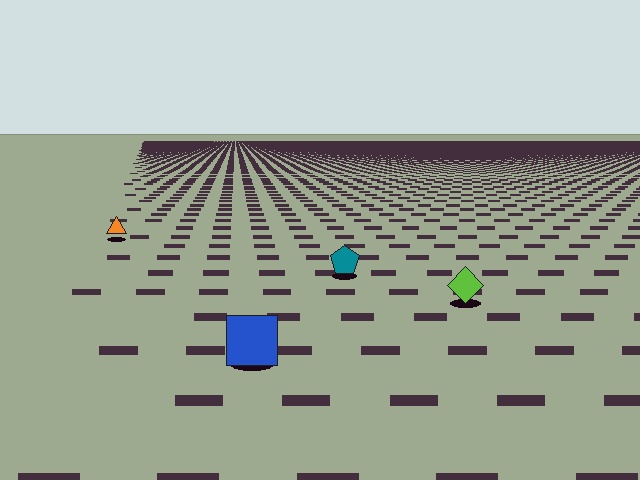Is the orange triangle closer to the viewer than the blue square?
No. The blue square is closer — you can tell from the texture gradient: the ground texture is coarser near it.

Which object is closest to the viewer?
The blue square is closest. The texture marks near it are larger and more spread out.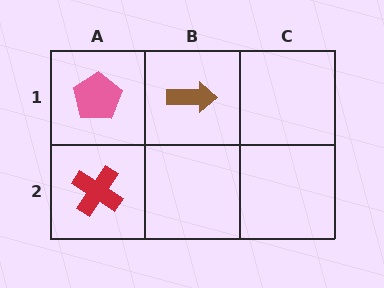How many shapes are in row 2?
1 shape.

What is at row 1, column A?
A pink pentagon.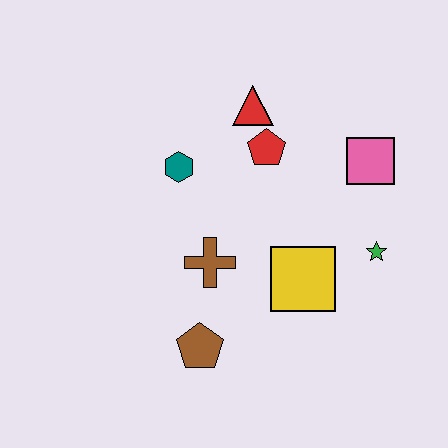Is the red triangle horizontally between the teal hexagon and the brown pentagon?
No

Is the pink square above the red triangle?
No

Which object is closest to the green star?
The yellow square is closest to the green star.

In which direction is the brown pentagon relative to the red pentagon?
The brown pentagon is below the red pentagon.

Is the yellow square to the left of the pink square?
Yes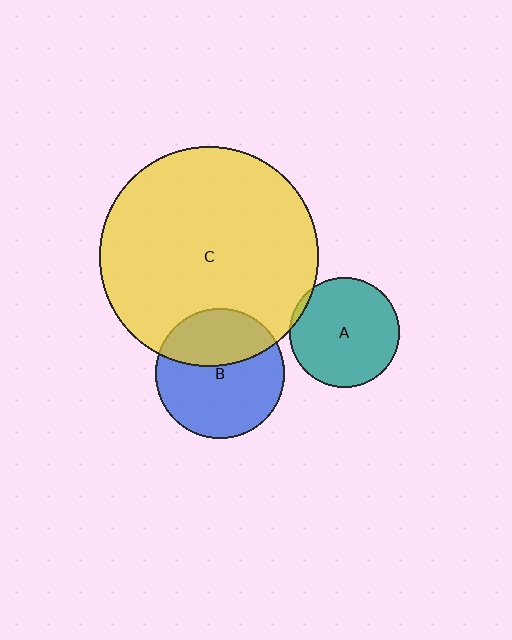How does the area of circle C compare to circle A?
Approximately 4.0 times.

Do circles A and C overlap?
Yes.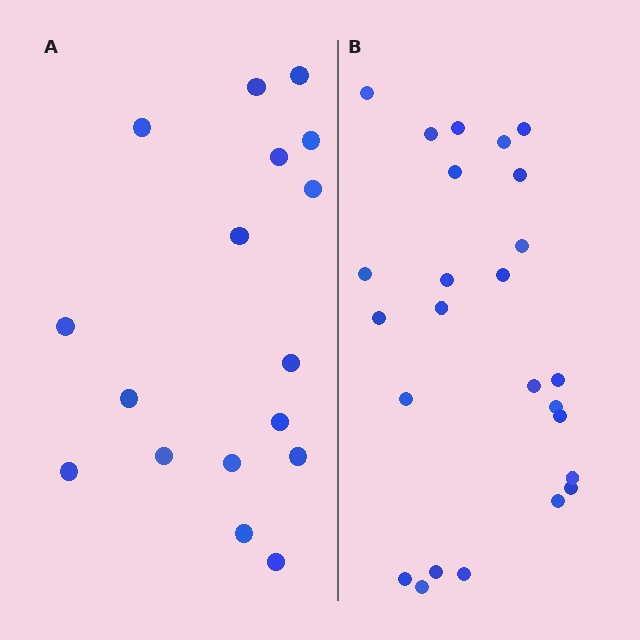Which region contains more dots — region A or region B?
Region B (the right region) has more dots.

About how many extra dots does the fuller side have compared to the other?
Region B has roughly 8 or so more dots than region A.